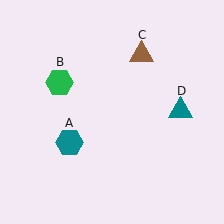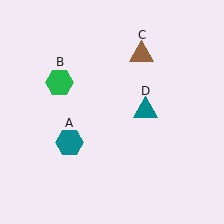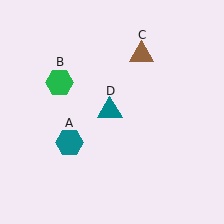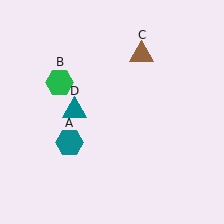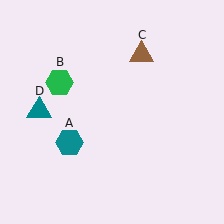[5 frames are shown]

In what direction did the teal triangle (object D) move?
The teal triangle (object D) moved left.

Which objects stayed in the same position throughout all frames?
Teal hexagon (object A) and green hexagon (object B) and brown triangle (object C) remained stationary.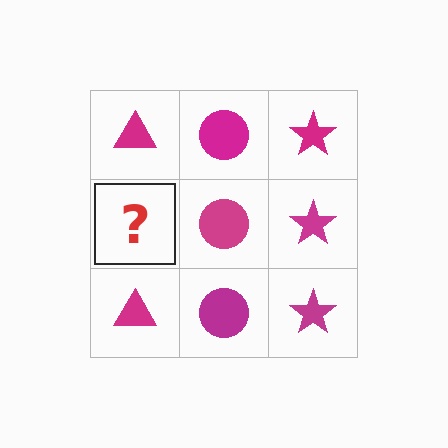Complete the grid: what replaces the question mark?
The question mark should be replaced with a magenta triangle.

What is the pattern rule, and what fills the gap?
The rule is that each column has a consistent shape. The gap should be filled with a magenta triangle.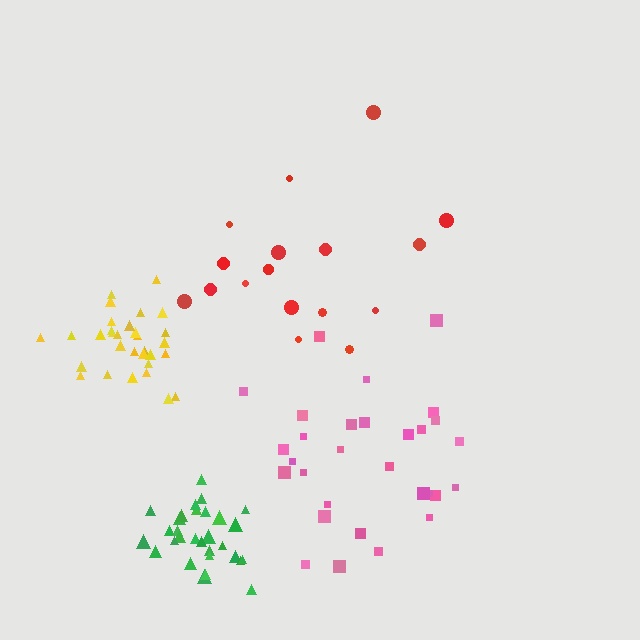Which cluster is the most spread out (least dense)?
Red.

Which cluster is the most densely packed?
Green.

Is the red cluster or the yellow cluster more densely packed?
Yellow.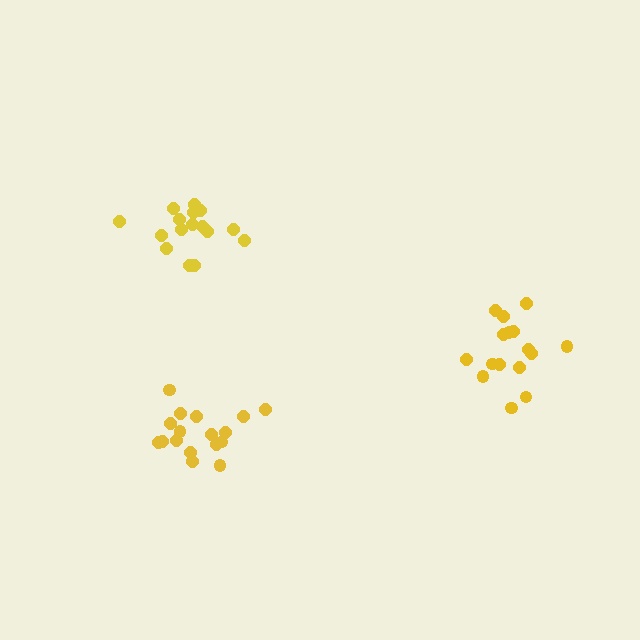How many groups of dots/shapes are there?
There are 3 groups.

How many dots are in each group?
Group 1: 16 dots, Group 2: 16 dots, Group 3: 17 dots (49 total).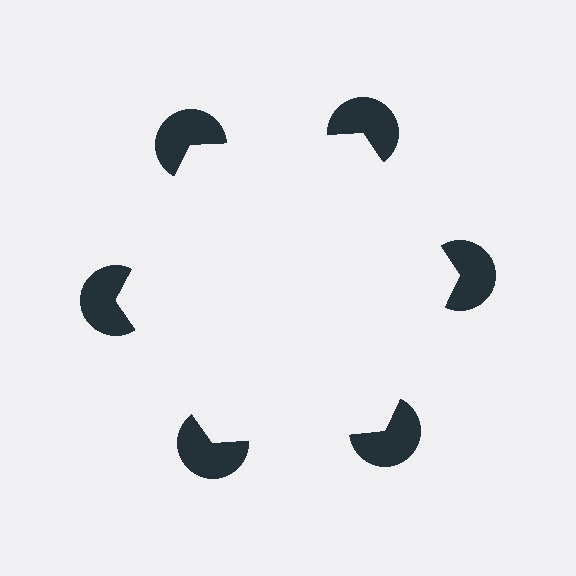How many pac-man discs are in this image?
There are 6 — one at each vertex of the illusory hexagon.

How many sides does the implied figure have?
6 sides.